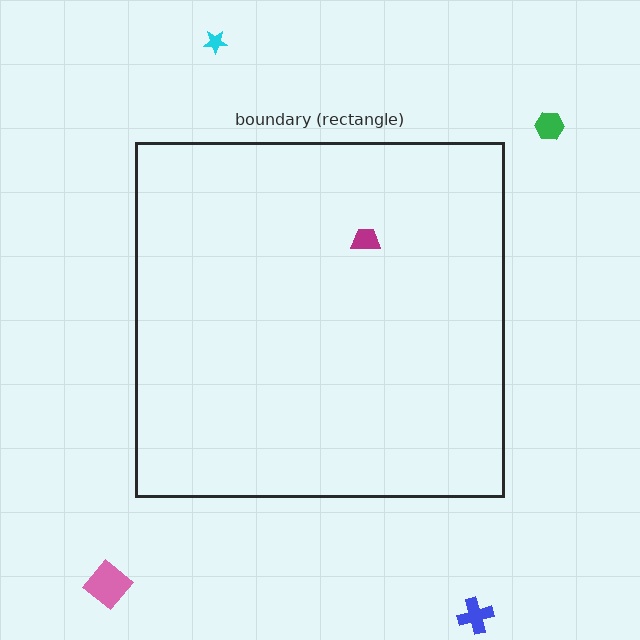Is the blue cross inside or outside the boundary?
Outside.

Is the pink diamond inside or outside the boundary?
Outside.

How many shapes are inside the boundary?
1 inside, 4 outside.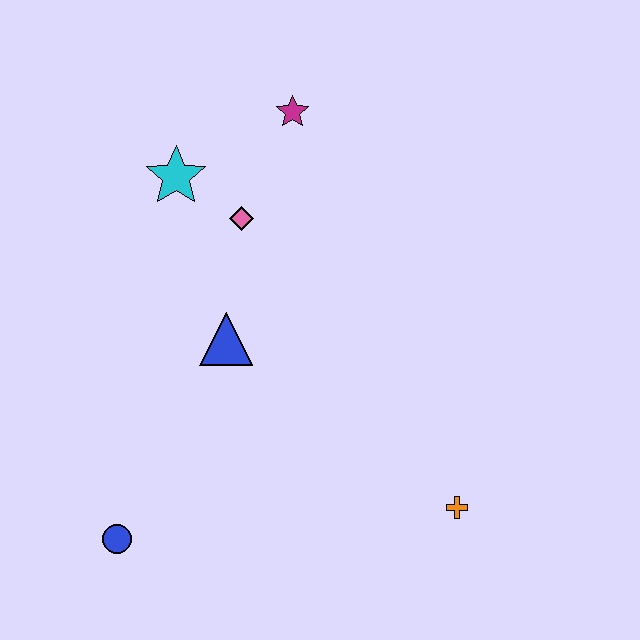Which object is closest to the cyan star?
The pink diamond is closest to the cyan star.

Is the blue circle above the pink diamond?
No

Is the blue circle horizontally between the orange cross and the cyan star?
No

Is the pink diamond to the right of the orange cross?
No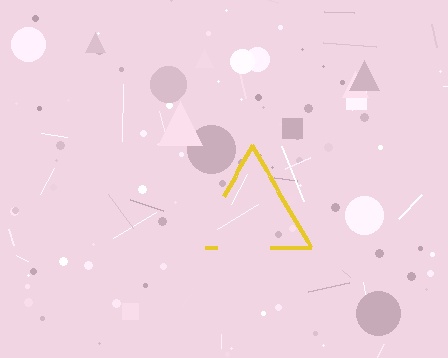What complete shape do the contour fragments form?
The contour fragments form a triangle.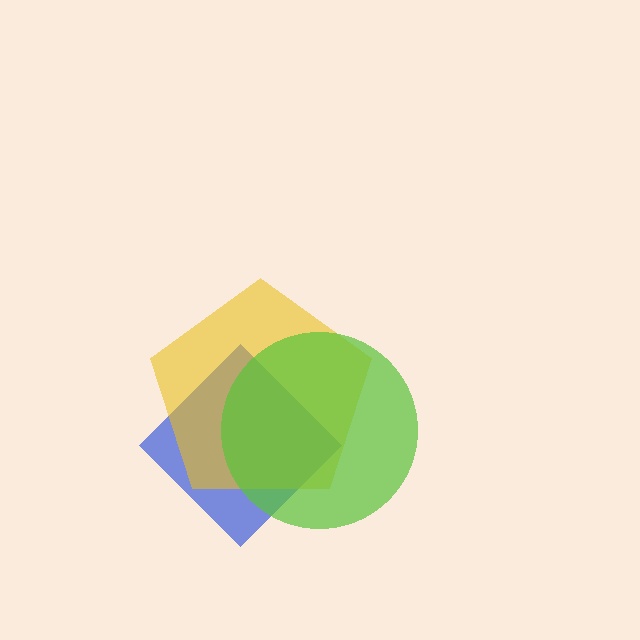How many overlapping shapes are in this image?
There are 3 overlapping shapes in the image.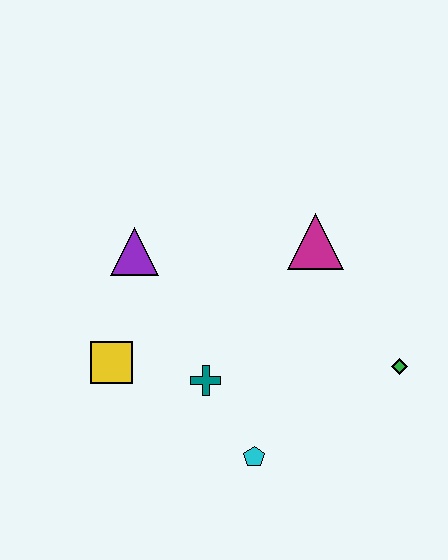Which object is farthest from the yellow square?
The green diamond is farthest from the yellow square.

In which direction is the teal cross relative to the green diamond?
The teal cross is to the left of the green diamond.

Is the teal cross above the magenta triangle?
No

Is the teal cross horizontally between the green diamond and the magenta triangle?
No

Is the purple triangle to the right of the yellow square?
Yes